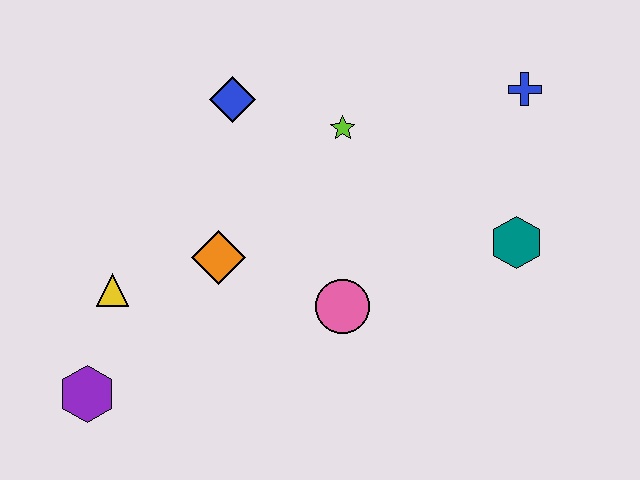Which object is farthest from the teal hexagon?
The purple hexagon is farthest from the teal hexagon.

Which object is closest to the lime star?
The blue diamond is closest to the lime star.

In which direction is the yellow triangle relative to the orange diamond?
The yellow triangle is to the left of the orange diamond.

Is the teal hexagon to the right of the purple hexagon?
Yes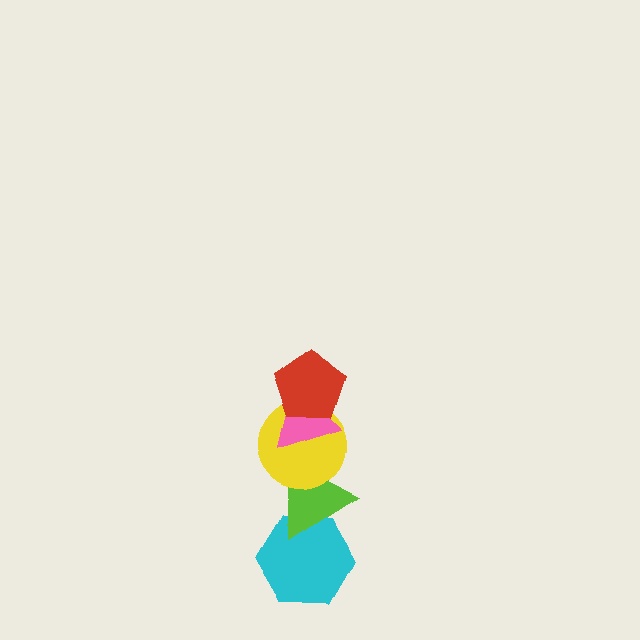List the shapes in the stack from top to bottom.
From top to bottom: the red pentagon, the pink triangle, the yellow circle, the lime triangle, the cyan hexagon.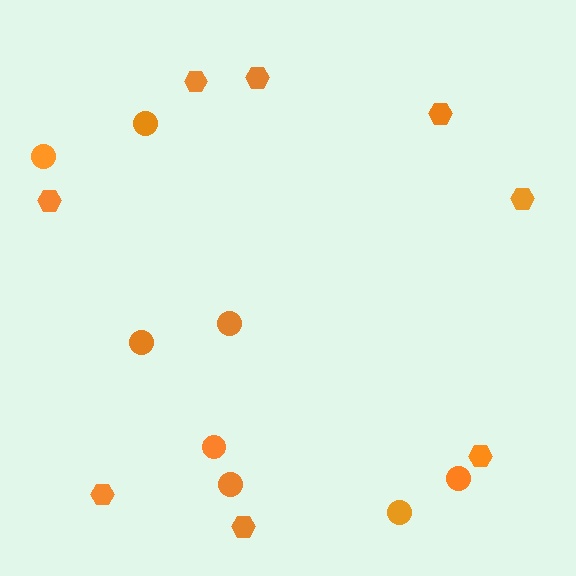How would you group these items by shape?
There are 2 groups: one group of circles (8) and one group of hexagons (8).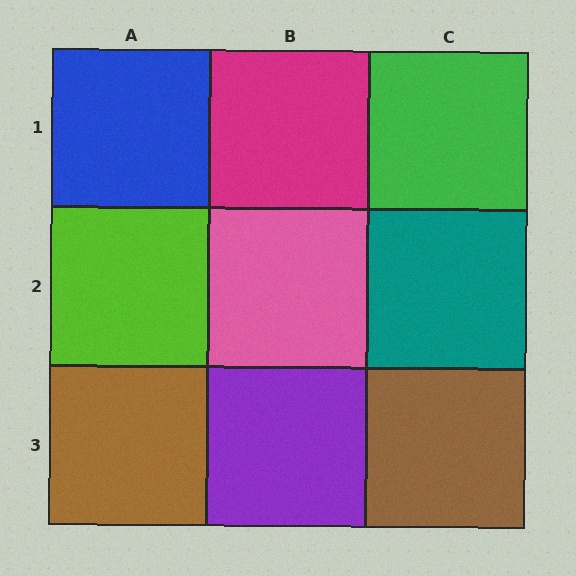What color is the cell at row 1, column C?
Green.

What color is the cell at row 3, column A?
Brown.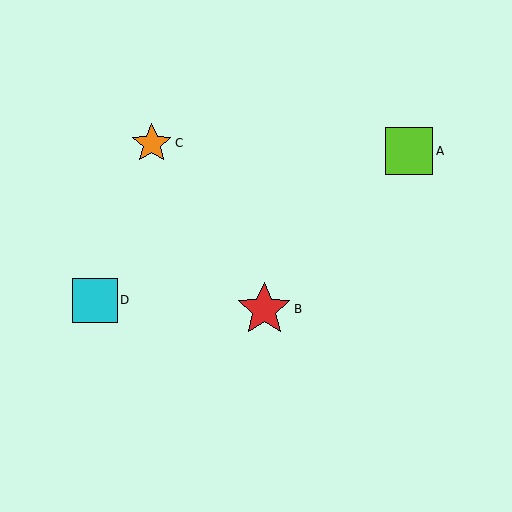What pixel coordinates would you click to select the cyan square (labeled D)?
Click at (95, 300) to select the cyan square D.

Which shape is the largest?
The red star (labeled B) is the largest.